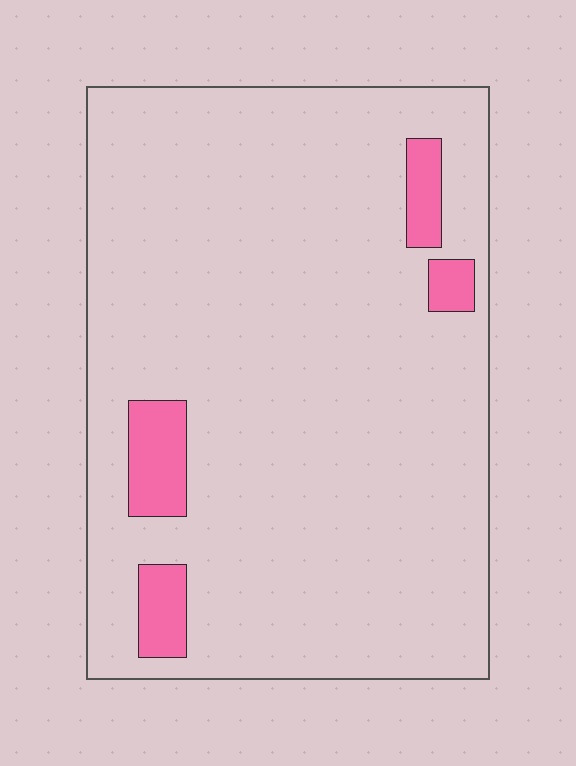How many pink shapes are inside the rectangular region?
4.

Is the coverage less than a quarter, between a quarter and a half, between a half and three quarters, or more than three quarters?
Less than a quarter.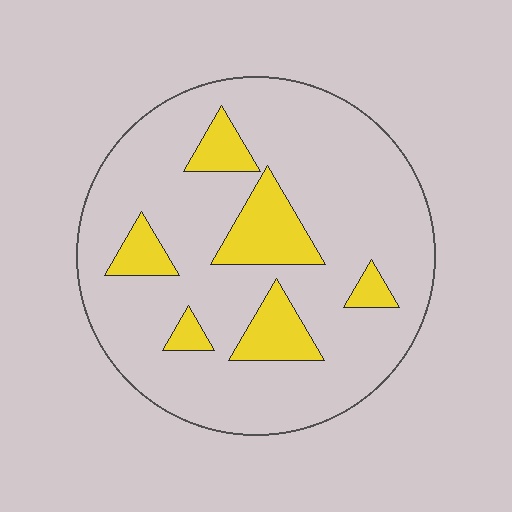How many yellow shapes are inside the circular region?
6.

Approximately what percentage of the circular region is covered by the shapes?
Approximately 15%.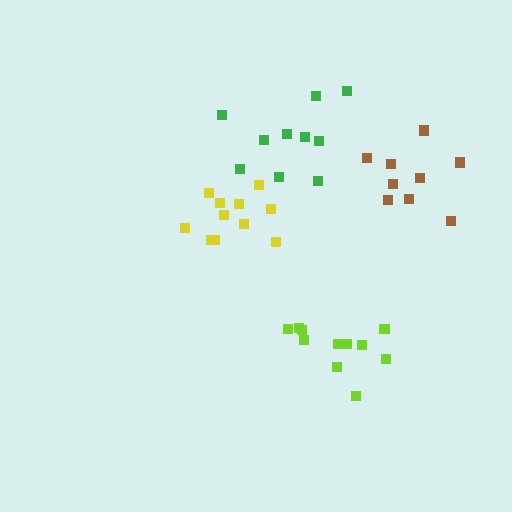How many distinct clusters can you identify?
There are 4 distinct clusters.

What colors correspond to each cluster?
The clusters are colored: brown, green, yellow, lime.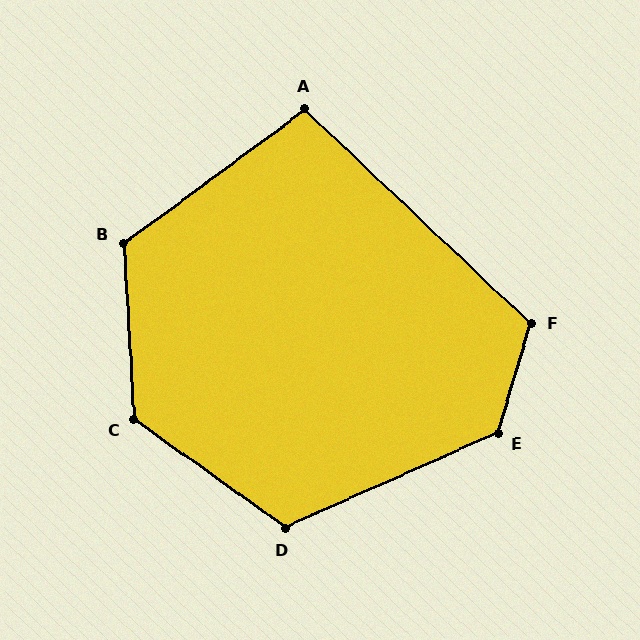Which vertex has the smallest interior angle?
A, at approximately 100 degrees.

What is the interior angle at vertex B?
Approximately 123 degrees (obtuse).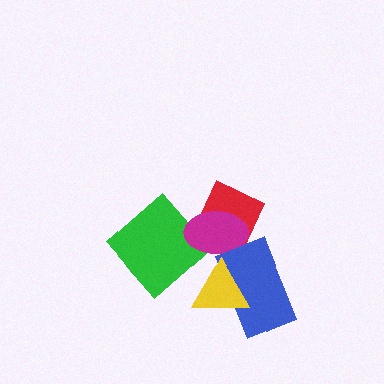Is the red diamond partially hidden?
Yes, it is partially covered by another shape.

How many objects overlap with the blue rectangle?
2 objects overlap with the blue rectangle.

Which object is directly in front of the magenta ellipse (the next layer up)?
The blue rectangle is directly in front of the magenta ellipse.